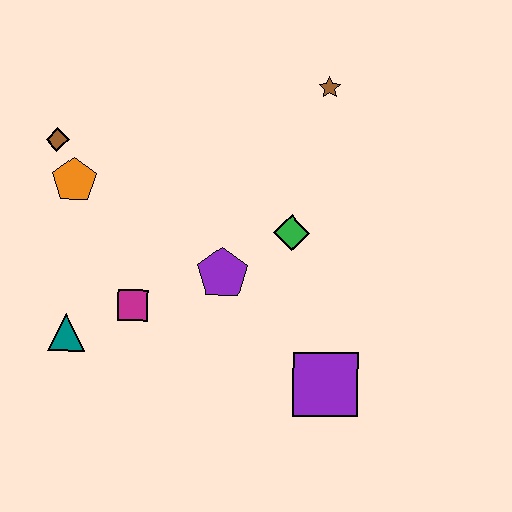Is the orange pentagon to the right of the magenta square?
No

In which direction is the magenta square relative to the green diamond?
The magenta square is to the left of the green diamond.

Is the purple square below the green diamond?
Yes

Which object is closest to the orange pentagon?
The brown diamond is closest to the orange pentagon.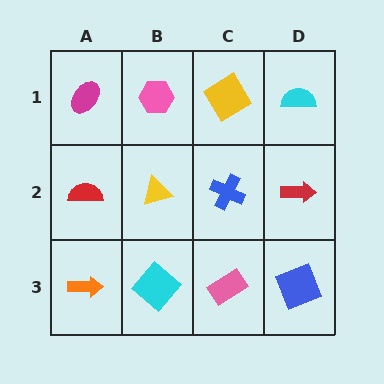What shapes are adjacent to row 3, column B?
A yellow triangle (row 2, column B), an orange arrow (row 3, column A), a pink rectangle (row 3, column C).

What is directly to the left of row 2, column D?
A blue cross.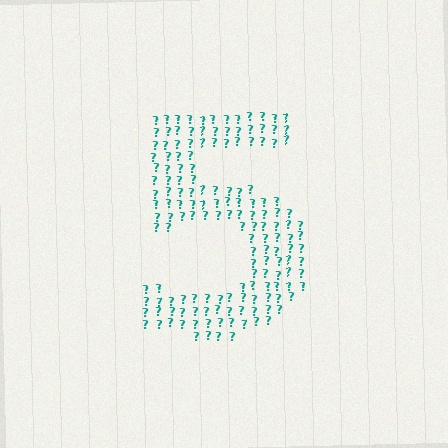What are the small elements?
The small elements are question marks.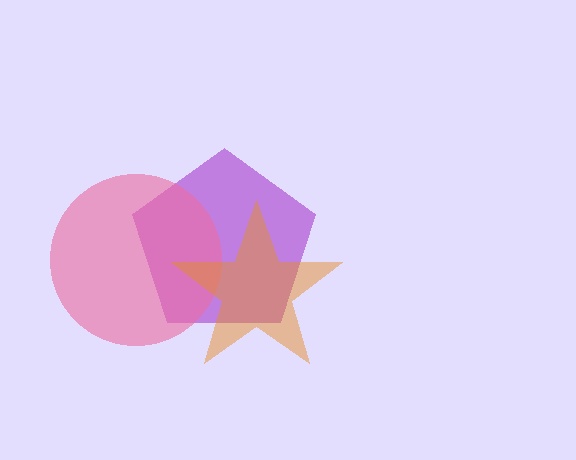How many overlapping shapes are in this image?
There are 3 overlapping shapes in the image.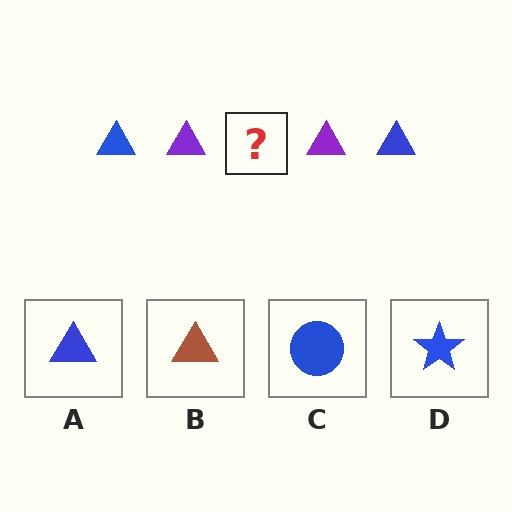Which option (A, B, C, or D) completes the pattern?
A.